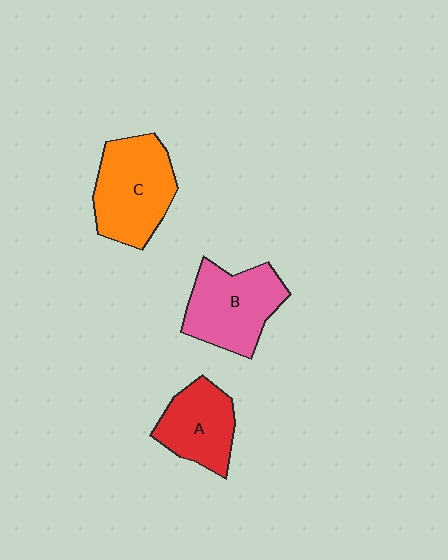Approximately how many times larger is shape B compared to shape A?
Approximately 1.3 times.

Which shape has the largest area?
Shape C (orange).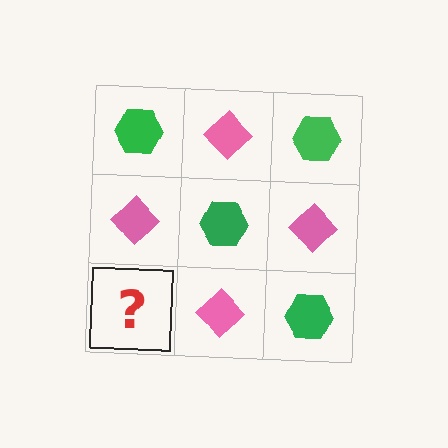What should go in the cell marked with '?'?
The missing cell should contain a green hexagon.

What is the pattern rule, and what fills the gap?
The rule is that it alternates green hexagon and pink diamond in a checkerboard pattern. The gap should be filled with a green hexagon.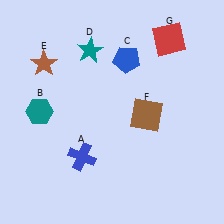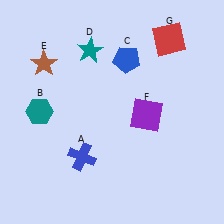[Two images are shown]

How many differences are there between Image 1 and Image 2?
There is 1 difference between the two images.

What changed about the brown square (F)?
In Image 1, F is brown. In Image 2, it changed to purple.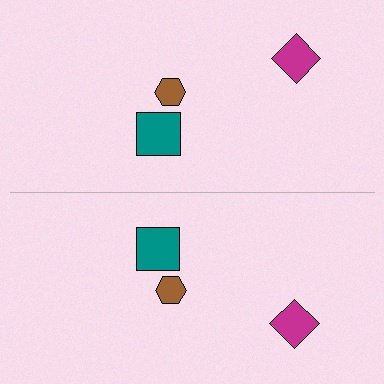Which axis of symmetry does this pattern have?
The pattern has a horizontal axis of symmetry running through the center of the image.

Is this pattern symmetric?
Yes, this pattern has bilateral (reflection) symmetry.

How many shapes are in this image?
There are 6 shapes in this image.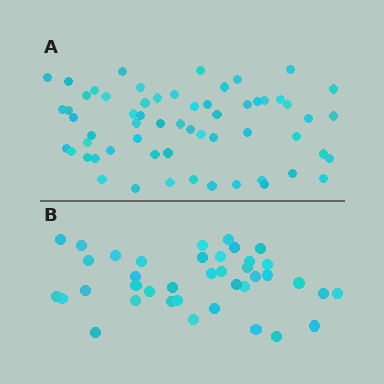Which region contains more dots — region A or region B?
Region A (the top region) has more dots.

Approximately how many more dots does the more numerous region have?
Region A has approximately 20 more dots than region B.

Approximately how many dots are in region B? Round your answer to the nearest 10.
About 40 dots. (The exact count is 39, which rounds to 40.)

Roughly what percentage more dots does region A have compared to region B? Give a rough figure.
About 55% more.